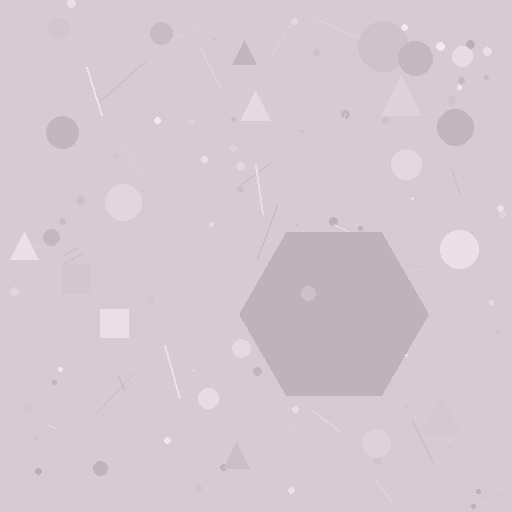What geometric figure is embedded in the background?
A hexagon is embedded in the background.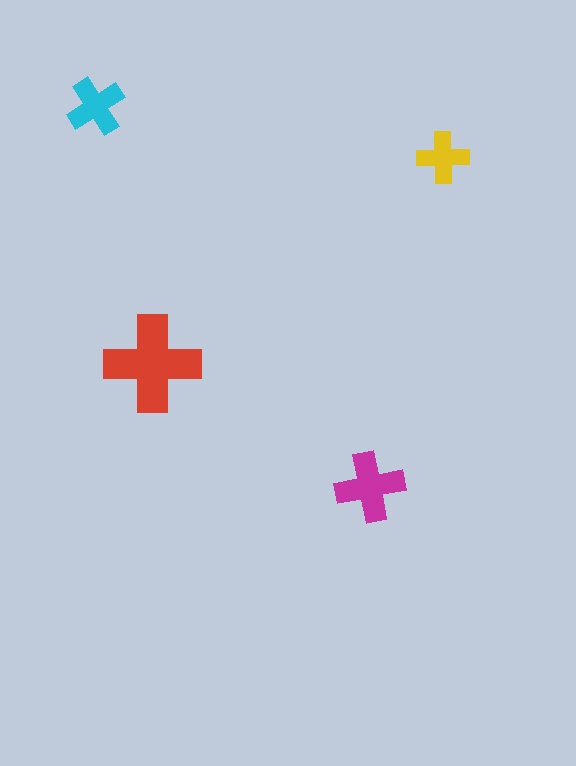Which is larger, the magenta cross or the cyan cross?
The magenta one.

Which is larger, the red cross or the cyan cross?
The red one.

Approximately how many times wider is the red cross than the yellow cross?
About 2 times wider.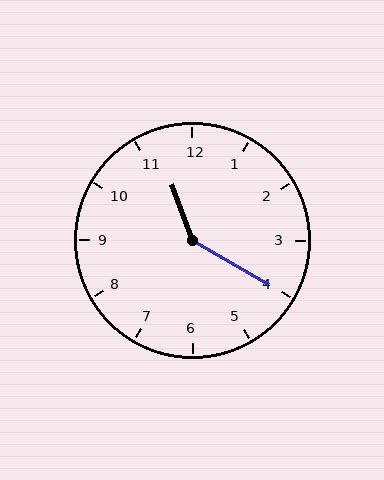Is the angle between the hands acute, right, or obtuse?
It is obtuse.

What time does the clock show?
11:20.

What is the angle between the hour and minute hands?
Approximately 140 degrees.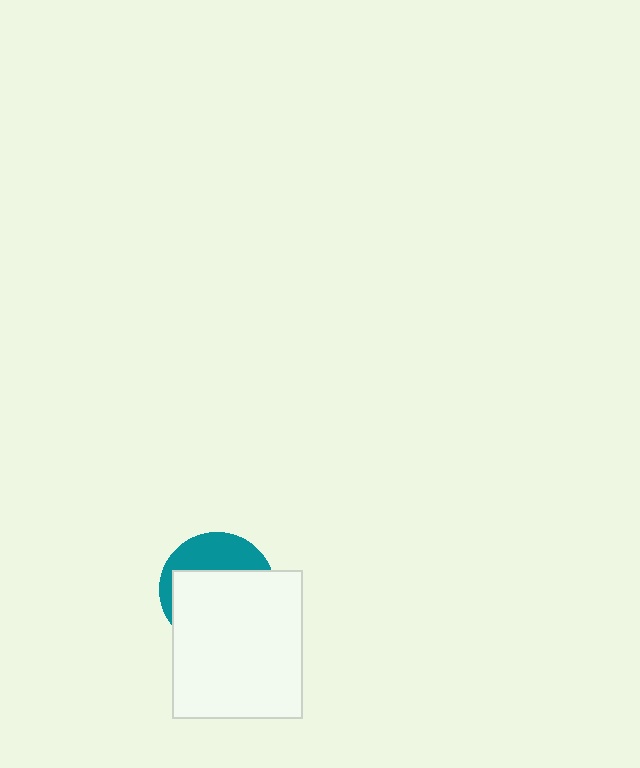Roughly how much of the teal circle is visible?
A small part of it is visible (roughly 33%).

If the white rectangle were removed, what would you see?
You would see the complete teal circle.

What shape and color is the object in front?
The object in front is a white rectangle.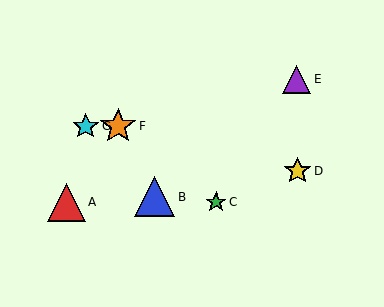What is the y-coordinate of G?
Object G is at y≈126.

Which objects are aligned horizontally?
Objects F, G are aligned horizontally.